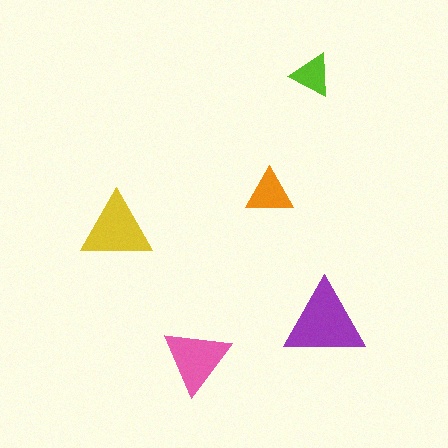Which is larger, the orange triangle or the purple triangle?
The purple one.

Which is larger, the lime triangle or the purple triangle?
The purple one.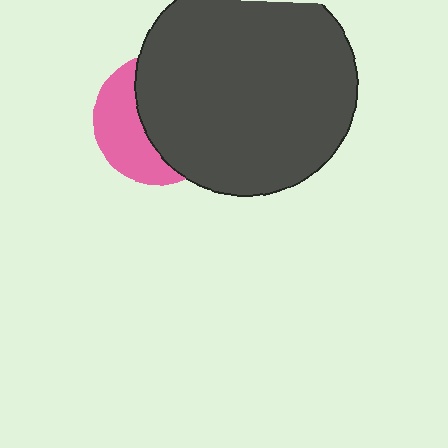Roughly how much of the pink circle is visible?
A small part of it is visible (roughly 40%).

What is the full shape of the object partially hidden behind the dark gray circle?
The partially hidden object is a pink circle.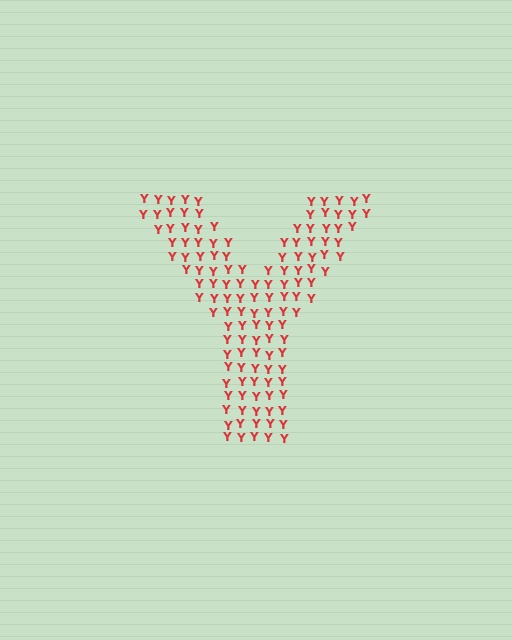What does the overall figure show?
The overall figure shows the letter Y.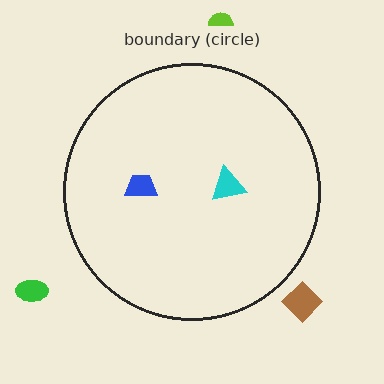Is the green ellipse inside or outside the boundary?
Outside.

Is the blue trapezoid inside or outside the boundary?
Inside.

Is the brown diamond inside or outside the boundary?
Outside.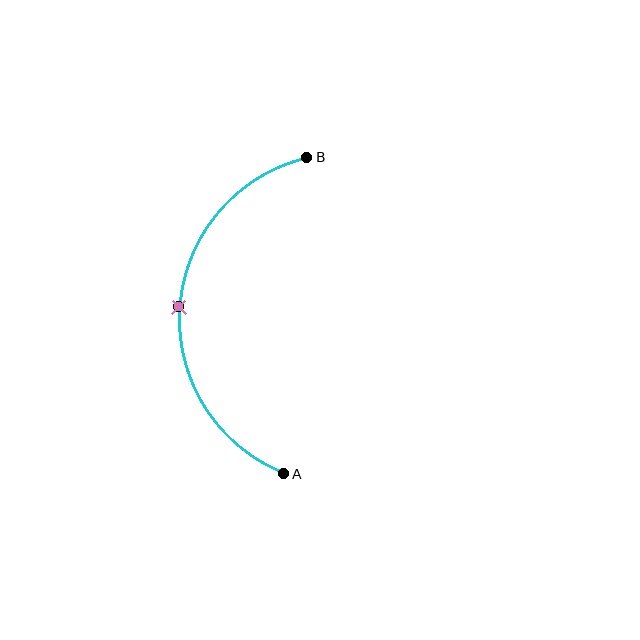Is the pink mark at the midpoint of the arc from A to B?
Yes. The pink mark lies on the arc at equal arc-length from both A and B — it is the arc midpoint.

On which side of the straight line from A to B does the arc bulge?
The arc bulges to the left of the straight line connecting A and B.